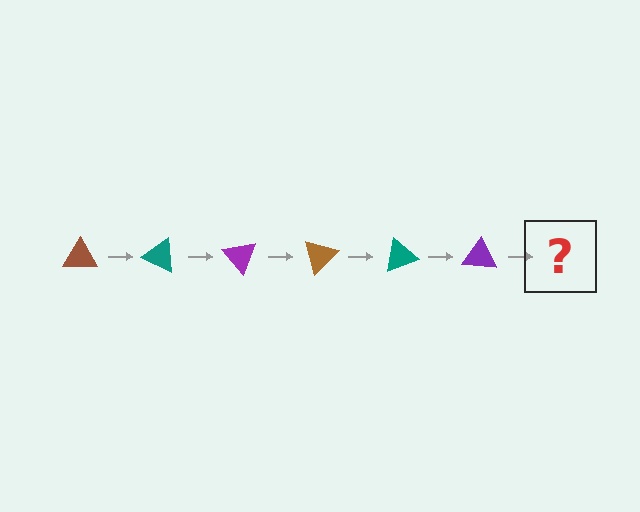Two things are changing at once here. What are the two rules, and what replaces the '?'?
The two rules are that it rotates 25 degrees each step and the color cycles through brown, teal, and purple. The '?' should be a brown triangle, rotated 150 degrees from the start.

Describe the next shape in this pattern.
It should be a brown triangle, rotated 150 degrees from the start.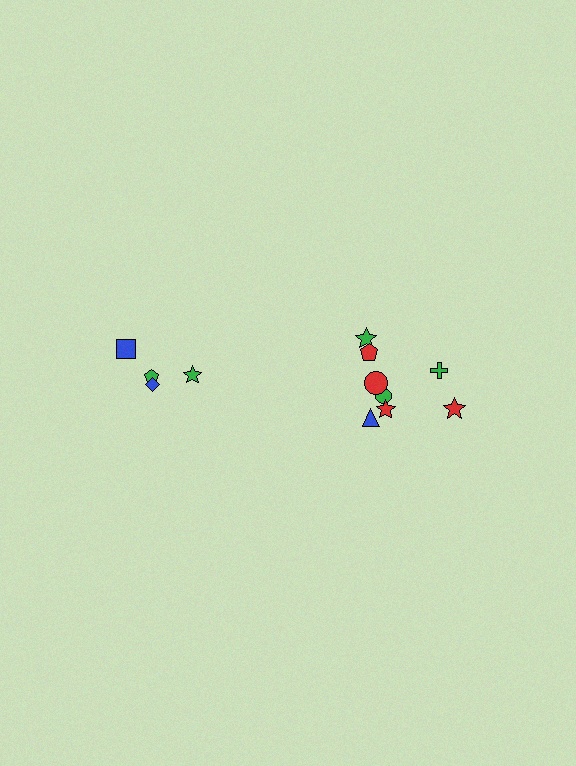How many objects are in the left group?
There are 4 objects.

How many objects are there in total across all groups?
There are 12 objects.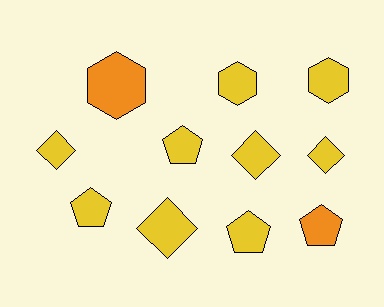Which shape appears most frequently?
Diamond, with 4 objects.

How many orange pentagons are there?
There is 1 orange pentagon.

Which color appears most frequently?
Yellow, with 9 objects.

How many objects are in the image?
There are 11 objects.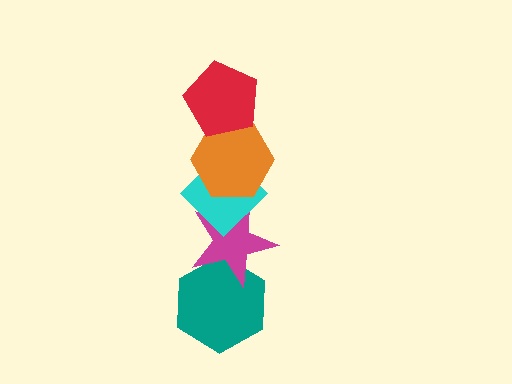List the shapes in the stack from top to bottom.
From top to bottom: the red pentagon, the orange hexagon, the cyan diamond, the magenta star, the teal hexagon.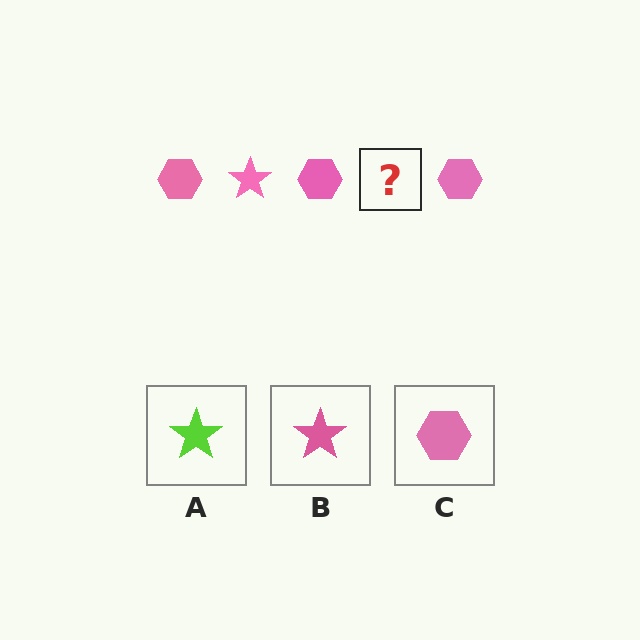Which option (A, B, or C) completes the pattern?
B.